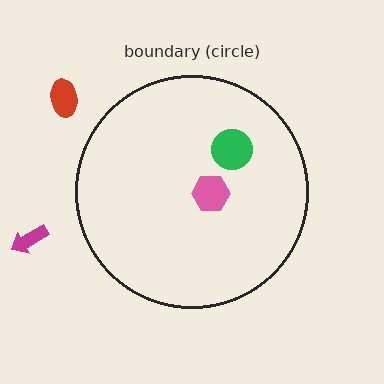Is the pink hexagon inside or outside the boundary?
Inside.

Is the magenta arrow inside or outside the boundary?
Outside.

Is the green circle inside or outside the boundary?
Inside.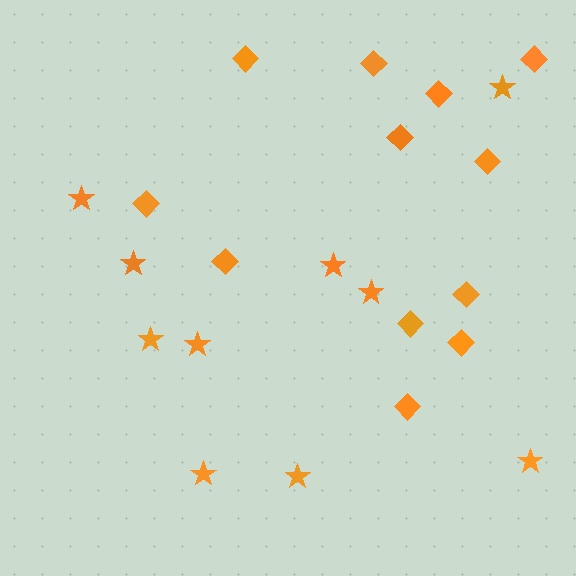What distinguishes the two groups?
There are 2 groups: one group of diamonds (12) and one group of stars (10).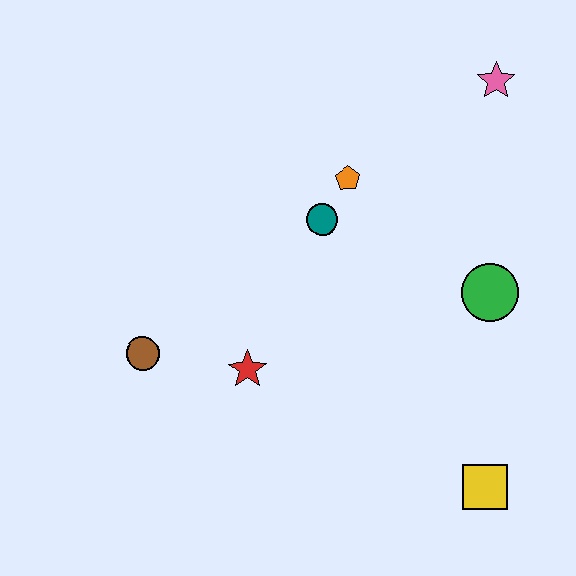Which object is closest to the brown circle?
The red star is closest to the brown circle.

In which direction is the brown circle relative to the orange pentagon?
The brown circle is to the left of the orange pentagon.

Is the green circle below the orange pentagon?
Yes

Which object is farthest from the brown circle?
The pink star is farthest from the brown circle.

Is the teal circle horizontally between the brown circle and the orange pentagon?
Yes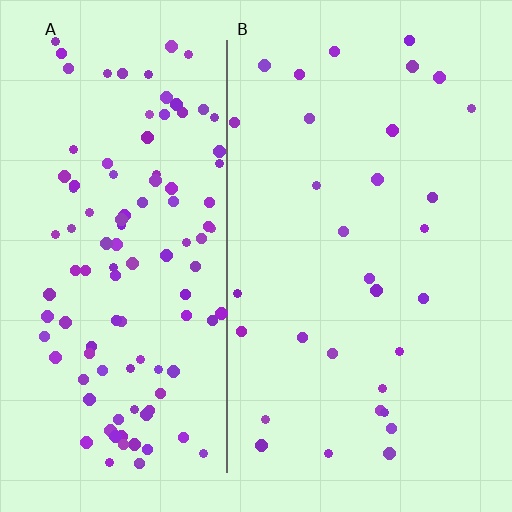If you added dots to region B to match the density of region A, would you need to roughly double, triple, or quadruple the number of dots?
Approximately quadruple.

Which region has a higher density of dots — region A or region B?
A (the left).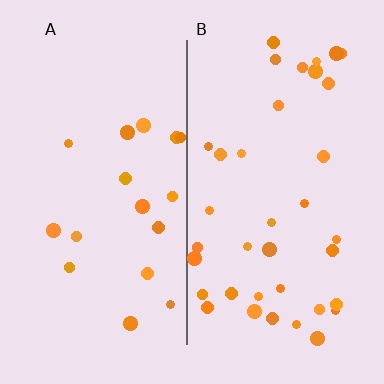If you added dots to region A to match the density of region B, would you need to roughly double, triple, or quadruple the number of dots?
Approximately double.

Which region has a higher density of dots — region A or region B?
B (the right).